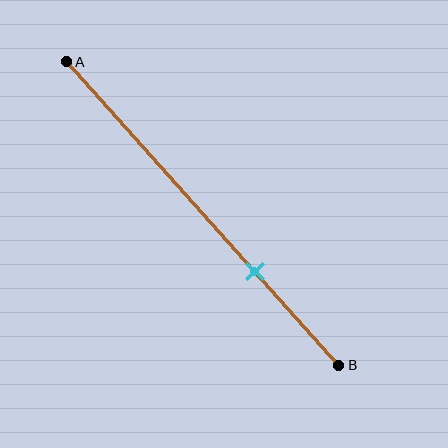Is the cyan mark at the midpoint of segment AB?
No, the mark is at about 70% from A, not at the 50% midpoint.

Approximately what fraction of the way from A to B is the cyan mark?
The cyan mark is approximately 70% of the way from A to B.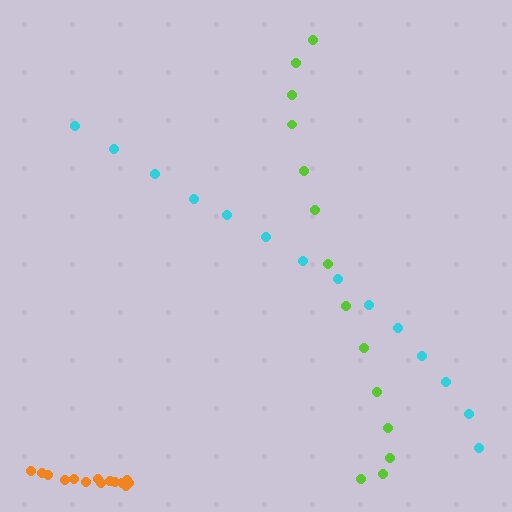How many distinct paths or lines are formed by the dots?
There are 3 distinct paths.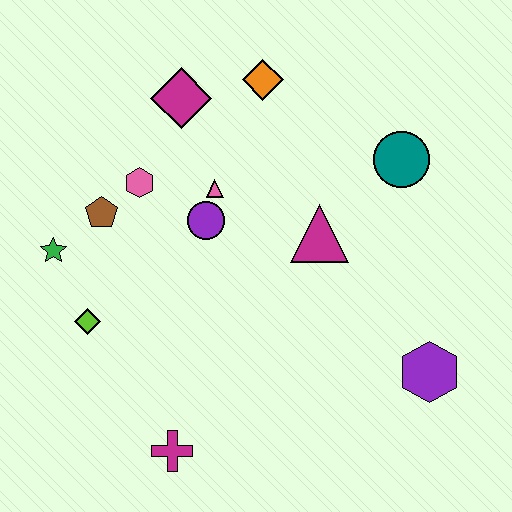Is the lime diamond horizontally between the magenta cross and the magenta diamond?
No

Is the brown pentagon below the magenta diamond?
Yes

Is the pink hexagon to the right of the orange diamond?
No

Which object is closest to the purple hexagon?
The magenta triangle is closest to the purple hexagon.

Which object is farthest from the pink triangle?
The purple hexagon is farthest from the pink triangle.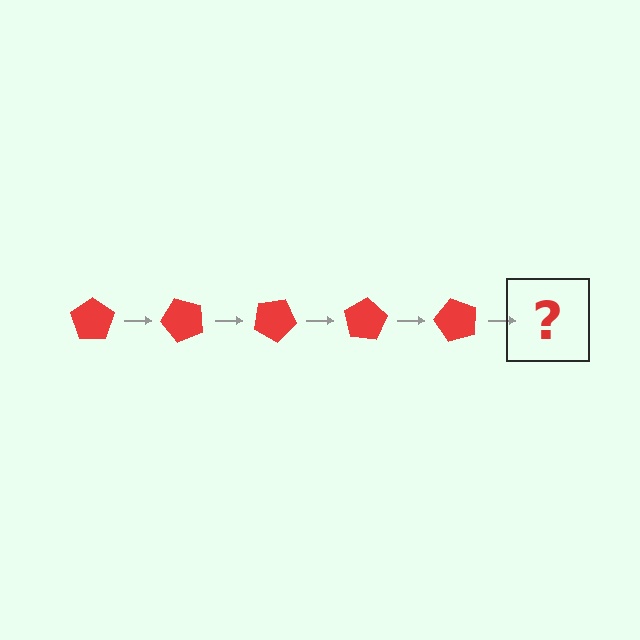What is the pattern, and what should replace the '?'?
The pattern is that the pentagon rotates 50 degrees each step. The '?' should be a red pentagon rotated 250 degrees.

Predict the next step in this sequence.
The next step is a red pentagon rotated 250 degrees.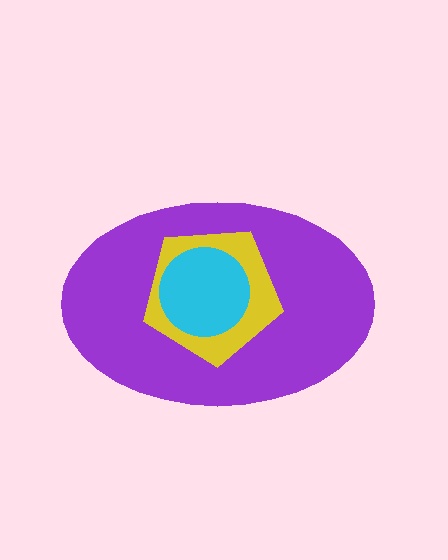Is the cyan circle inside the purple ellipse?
Yes.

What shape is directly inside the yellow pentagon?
The cyan circle.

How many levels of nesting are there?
3.